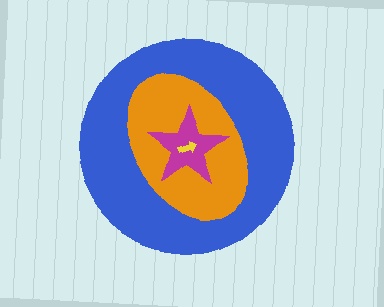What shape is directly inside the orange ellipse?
The magenta star.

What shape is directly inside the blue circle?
The orange ellipse.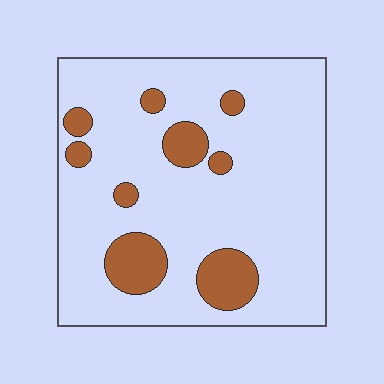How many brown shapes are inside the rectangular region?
9.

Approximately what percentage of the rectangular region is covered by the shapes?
Approximately 15%.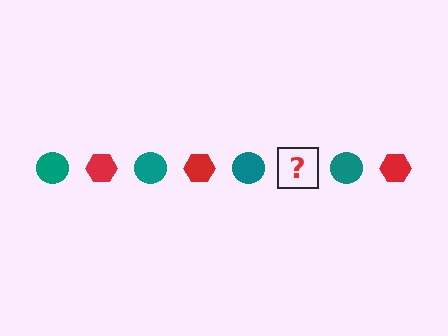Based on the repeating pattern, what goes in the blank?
The blank should be a red hexagon.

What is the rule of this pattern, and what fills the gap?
The rule is that the pattern alternates between teal circle and red hexagon. The gap should be filled with a red hexagon.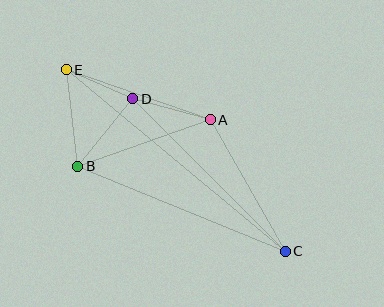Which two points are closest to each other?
Points D and E are closest to each other.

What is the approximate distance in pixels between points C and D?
The distance between C and D is approximately 215 pixels.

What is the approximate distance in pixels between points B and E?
The distance between B and E is approximately 97 pixels.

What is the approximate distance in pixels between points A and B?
The distance between A and B is approximately 141 pixels.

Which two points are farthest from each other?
Points C and E are farthest from each other.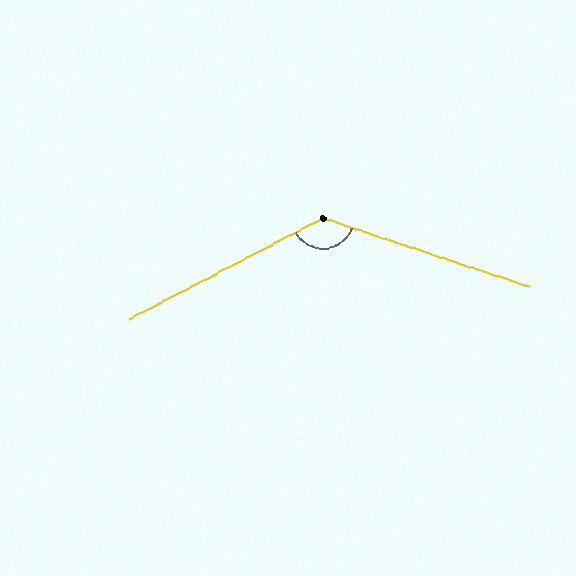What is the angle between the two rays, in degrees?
Approximately 134 degrees.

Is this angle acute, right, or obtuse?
It is obtuse.